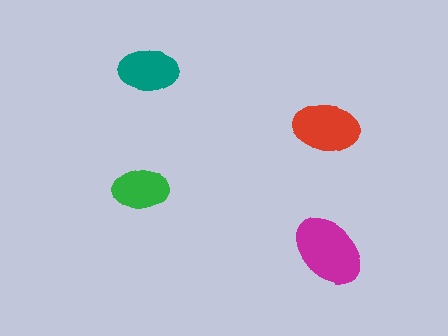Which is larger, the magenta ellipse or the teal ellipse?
The magenta one.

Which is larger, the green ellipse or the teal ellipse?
The teal one.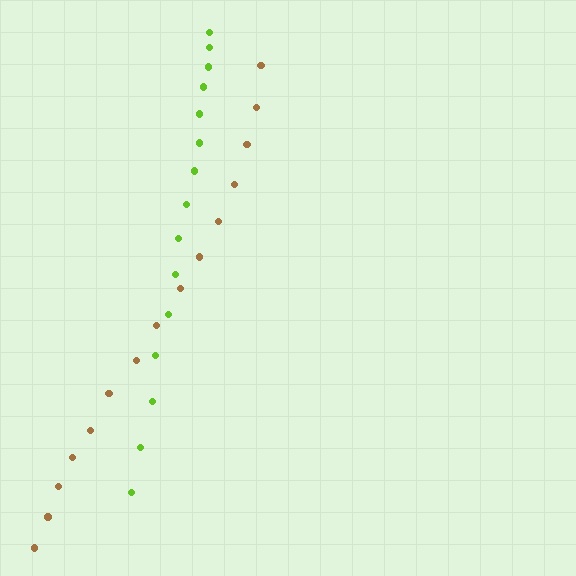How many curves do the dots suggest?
There are 2 distinct paths.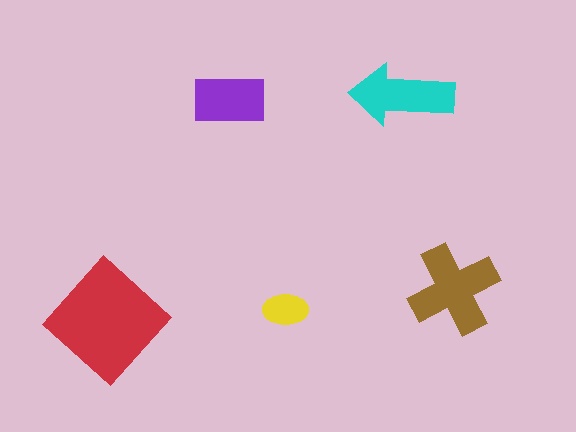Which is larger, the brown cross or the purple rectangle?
The brown cross.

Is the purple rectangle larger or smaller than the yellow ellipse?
Larger.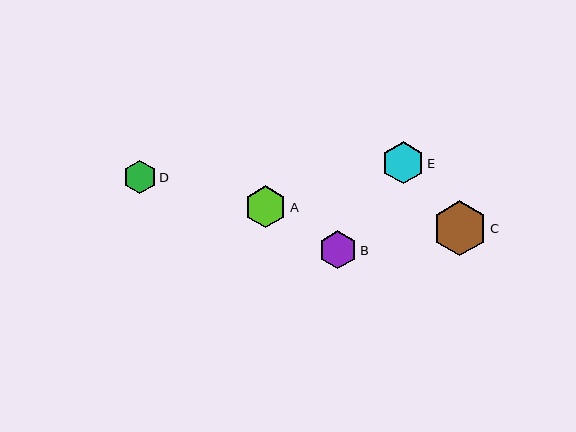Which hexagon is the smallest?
Hexagon D is the smallest with a size of approximately 33 pixels.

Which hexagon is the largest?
Hexagon C is the largest with a size of approximately 55 pixels.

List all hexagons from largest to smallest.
From largest to smallest: C, E, A, B, D.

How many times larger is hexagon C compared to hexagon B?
Hexagon C is approximately 1.5 times the size of hexagon B.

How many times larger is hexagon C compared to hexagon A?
Hexagon C is approximately 1.3 times the size of hexagon A.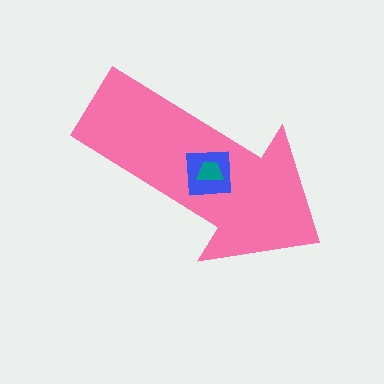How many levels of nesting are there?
3.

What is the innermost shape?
The teal trapezoid.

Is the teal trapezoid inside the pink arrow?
Yes.